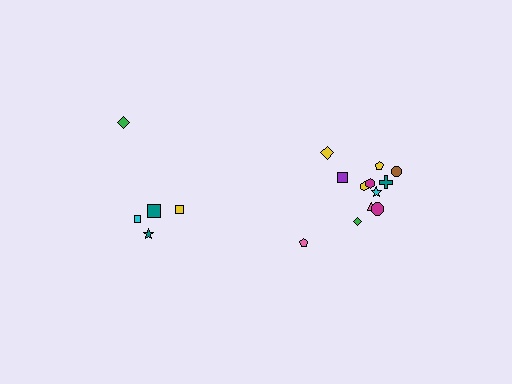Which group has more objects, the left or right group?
The right group.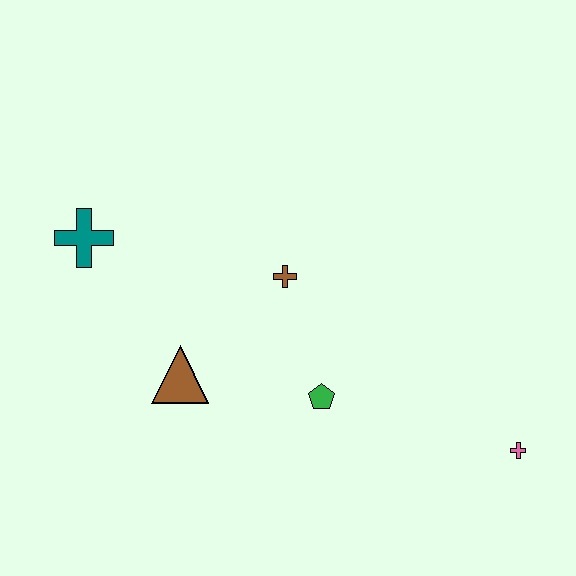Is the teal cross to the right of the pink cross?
No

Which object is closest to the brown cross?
The green pentagon is closest to the brown cross.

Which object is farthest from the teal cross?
The pink cross is farthest from the teal cross.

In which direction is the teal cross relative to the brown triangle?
The teal cross is above the brown triangle.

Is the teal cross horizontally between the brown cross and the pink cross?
No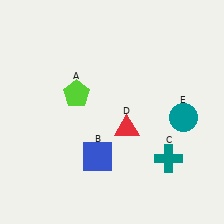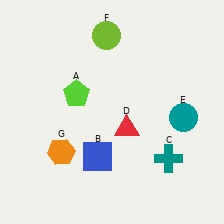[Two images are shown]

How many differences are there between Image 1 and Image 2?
There are 2 differences between the two images.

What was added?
A lime circle (F), an orange hexagon (G) were added in Image 2.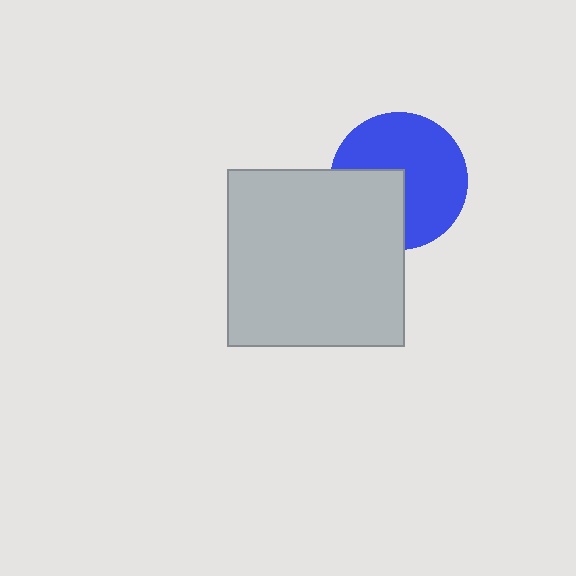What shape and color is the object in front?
The object in front is a light gray square.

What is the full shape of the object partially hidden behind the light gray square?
The partially hidden object is a blue circle.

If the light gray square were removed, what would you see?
You would see the complete blue circle.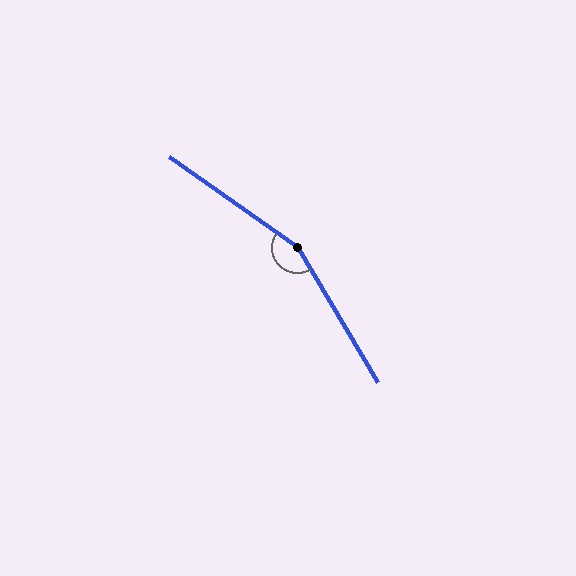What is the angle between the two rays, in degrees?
Approximately 156 degrees.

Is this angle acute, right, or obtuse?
It is obtuse.